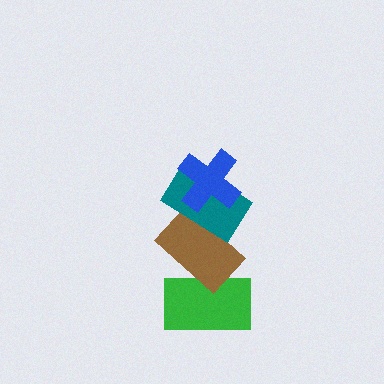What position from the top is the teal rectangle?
The teal rectangle is 2nd from the top.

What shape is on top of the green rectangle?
The brown rectangle is on top of the green rectangle.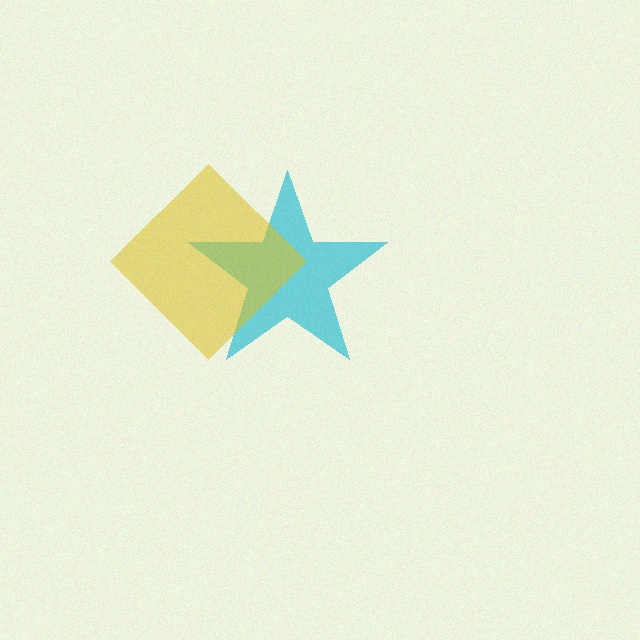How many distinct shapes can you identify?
There are 2 distinct shapes: a cyan star, a yellow diamond.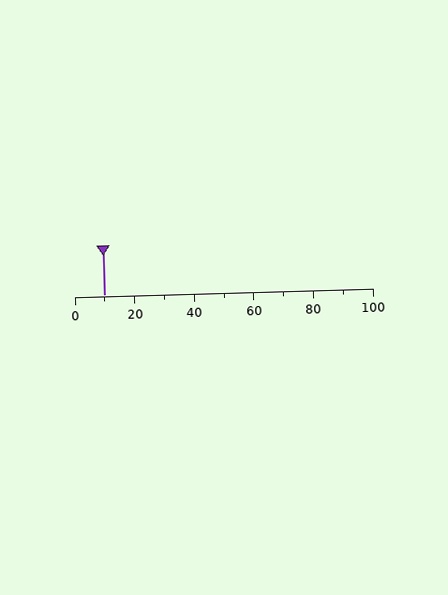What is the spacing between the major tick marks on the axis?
The major ticks are spaced 20 apart.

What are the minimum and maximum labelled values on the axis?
The axis runs from 0 to 100.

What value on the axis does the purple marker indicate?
The marker indicates approximately 10.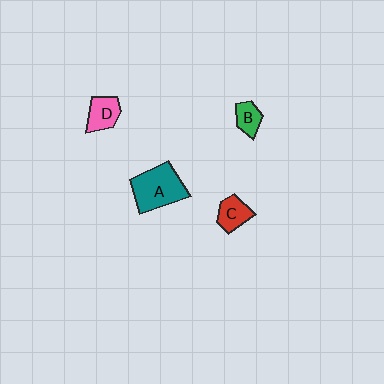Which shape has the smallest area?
Shape B (green).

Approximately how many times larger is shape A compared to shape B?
Approximately 2.7 times.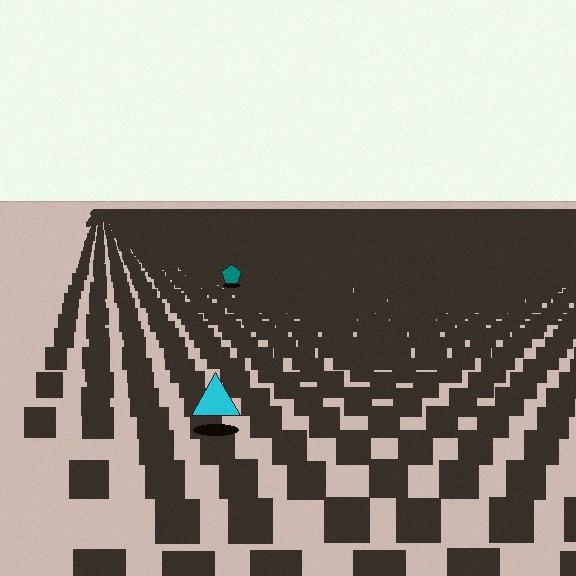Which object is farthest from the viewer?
The teal pentagon is farthest from the viewer. It appears smaller and the ground texture around it is denser.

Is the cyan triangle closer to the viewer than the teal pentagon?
Yes. The cyan triangle is closer — you can tell from the texture gradient: the ground texture is coarser near it.